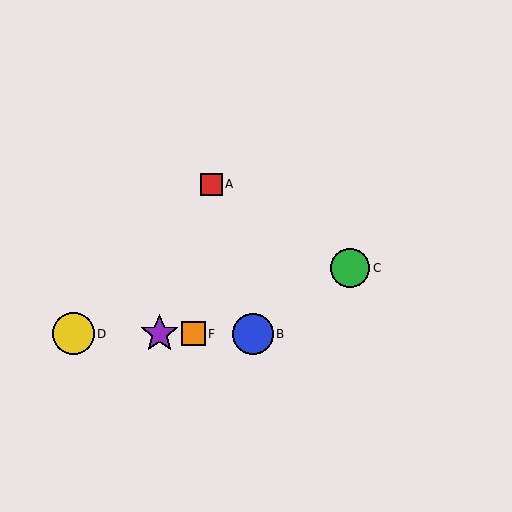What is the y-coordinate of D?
Object D is at y≈334.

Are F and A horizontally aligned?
No, F is at y≈334 and A is at y≈184.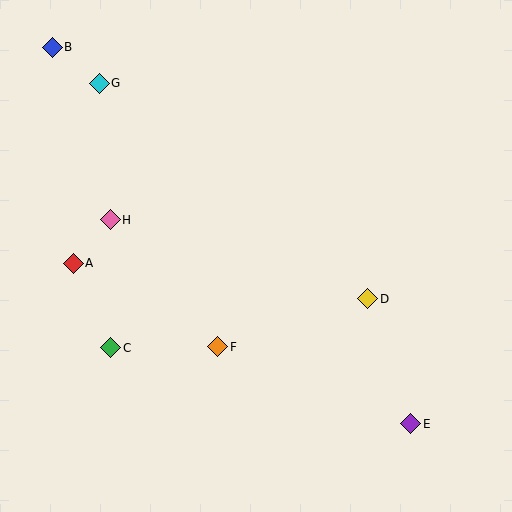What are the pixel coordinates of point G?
Point G is at (99, 83).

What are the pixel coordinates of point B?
Point B is at (52, 47).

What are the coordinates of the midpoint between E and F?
The midpoint between E and F is at (314, 385).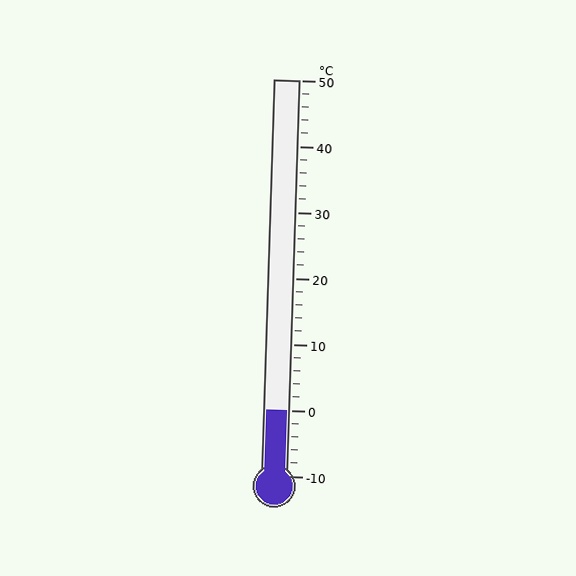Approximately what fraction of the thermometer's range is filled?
The thermometer is filled to approximately 15% of its range.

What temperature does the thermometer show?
The thermometer shows approximately 0°C.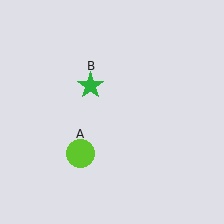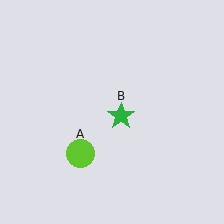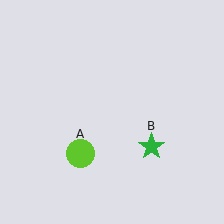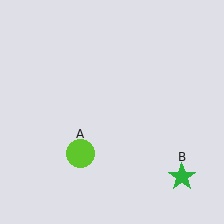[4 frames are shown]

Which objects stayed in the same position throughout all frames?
Lime circle (object A) remained stationary.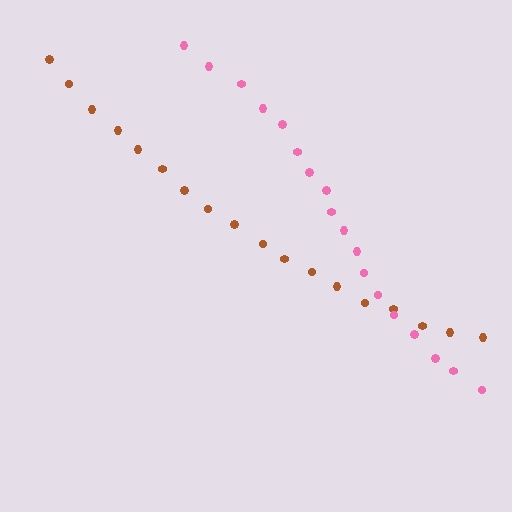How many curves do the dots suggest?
There are 2 distinct paths.